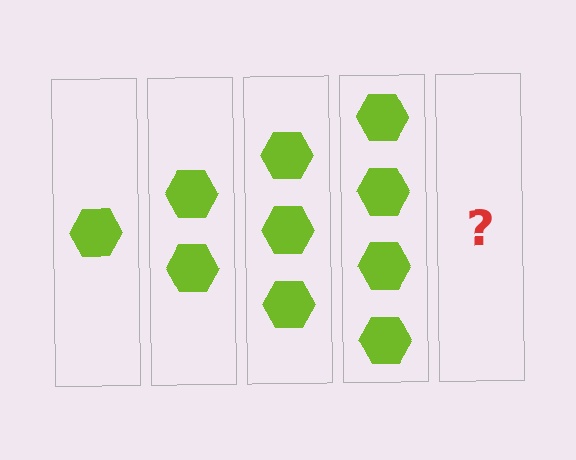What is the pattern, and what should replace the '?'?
The pattern is that each step adds one more hexagon. The '?' should be 5 hexagons.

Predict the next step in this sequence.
The next step is 5 hexagons.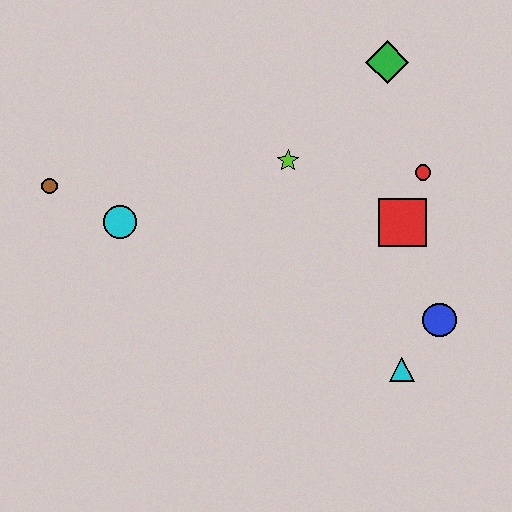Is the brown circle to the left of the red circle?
Yes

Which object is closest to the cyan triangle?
The blue circle is closest to the cyan triangle.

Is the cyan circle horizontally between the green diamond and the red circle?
No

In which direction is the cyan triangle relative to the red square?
The cyan triangle is below the red square.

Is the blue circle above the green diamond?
No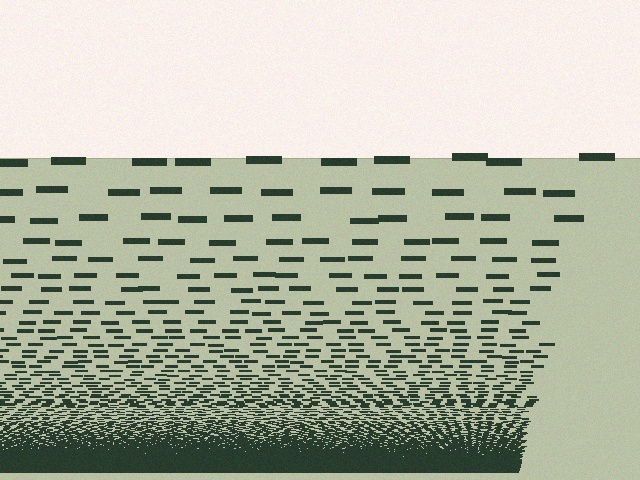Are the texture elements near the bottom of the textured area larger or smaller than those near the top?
Smaller. The gradient is inverted — elements near the bottom are smaller and denser.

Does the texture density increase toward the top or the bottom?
Density increases toward the bottom.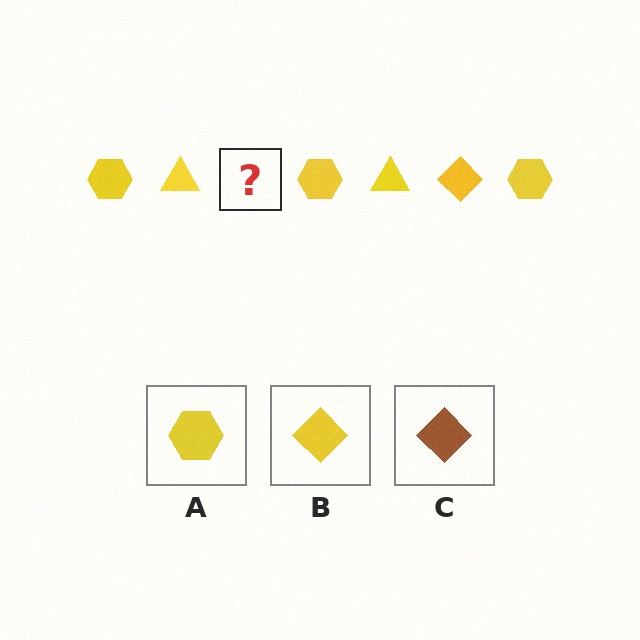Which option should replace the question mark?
Option B.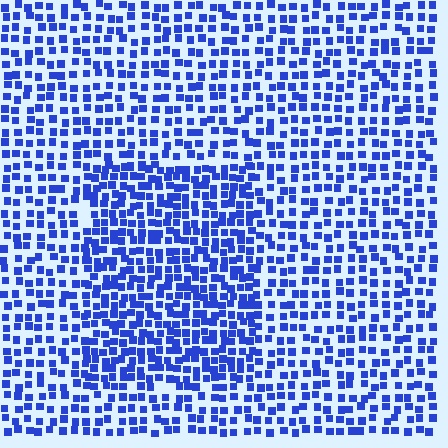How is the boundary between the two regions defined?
The boundary is defined by a change in element density (approximately 1.6x ratio). All elements are the same color, size, and shape.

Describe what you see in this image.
The image contains small blue elements arranged at two different densities. A rectangle-shaped region is visible where the elements are more densely packed than the surrounding area.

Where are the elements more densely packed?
The elements are more densely packed inside the rectangle boundary.